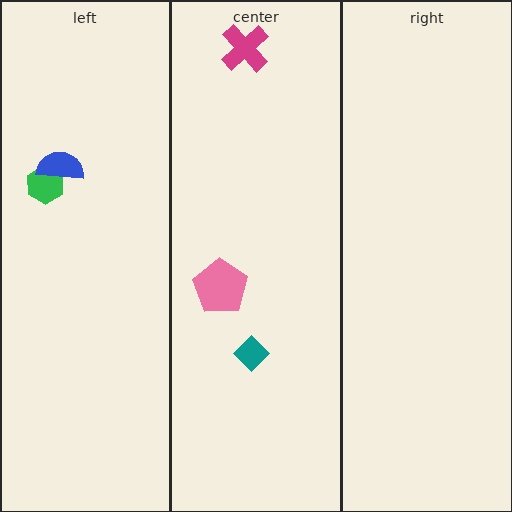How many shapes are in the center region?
3.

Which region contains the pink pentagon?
The center region.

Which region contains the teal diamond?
The center region.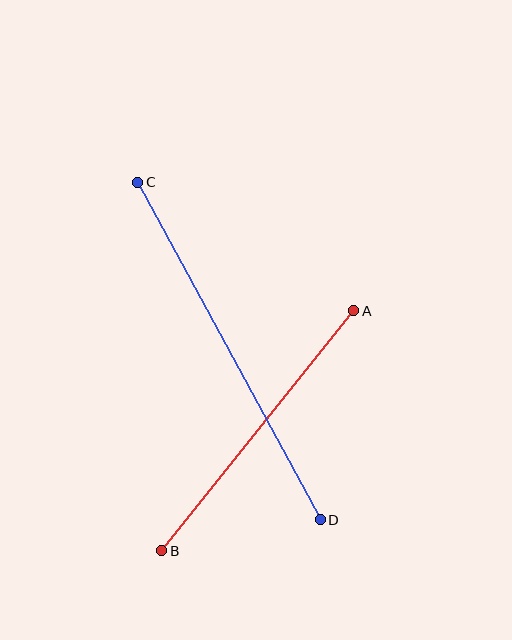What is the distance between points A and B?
The distance is approximately 307 pixels.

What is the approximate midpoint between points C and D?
The midpoint is at approximately (229, 351) pixels.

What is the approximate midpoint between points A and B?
The midpoint is at approximately (258, 431) pixels.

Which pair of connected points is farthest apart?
Points C and D are farthest apart.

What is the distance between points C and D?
The distance is approximately 384 pixels.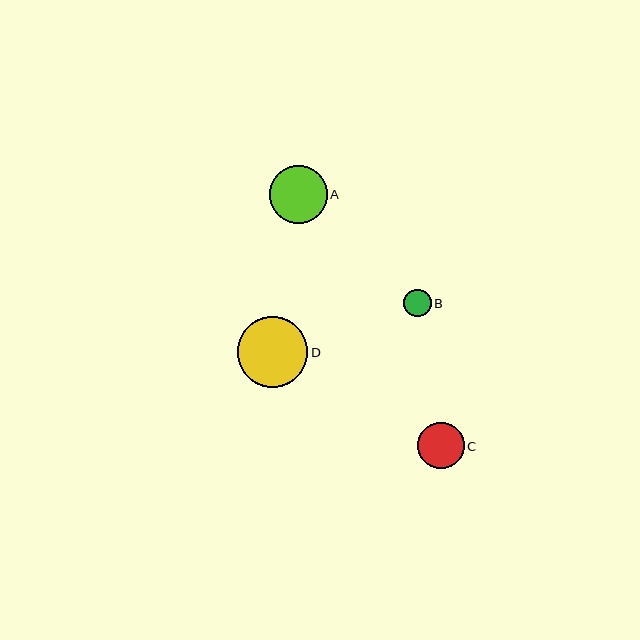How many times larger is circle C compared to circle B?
Circle C is approximately 1.7 times the size of circle B.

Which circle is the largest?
Circle D is the largest with a size of approximately 71 pixels.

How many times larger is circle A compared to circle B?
Circle A is approximately 2.1 times the size of circle B.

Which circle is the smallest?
Circle B is the smallest with a size of approximately 27 pixels.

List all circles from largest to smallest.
From largest to smallest: D, A, C, B.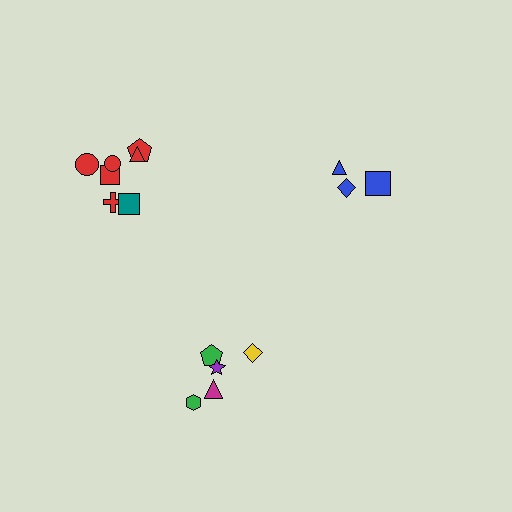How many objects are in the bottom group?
There are 5 objects.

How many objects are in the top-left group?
There are 7 objects.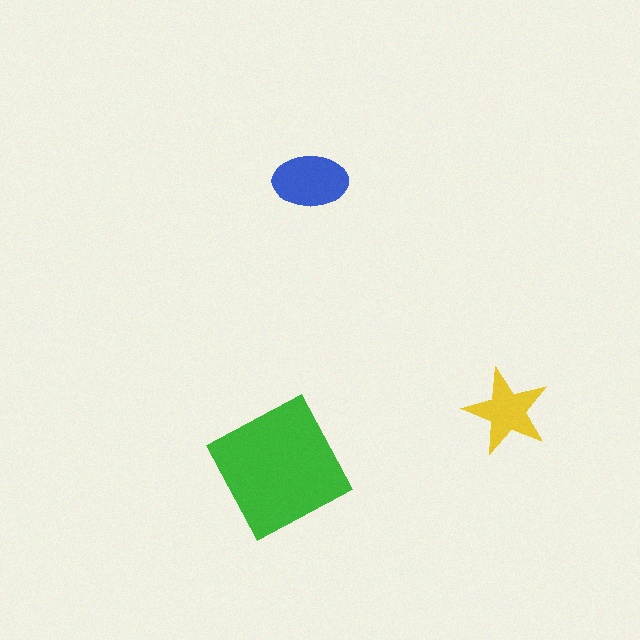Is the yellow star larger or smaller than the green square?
Smaller.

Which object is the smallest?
The yellow star.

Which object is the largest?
The green square.